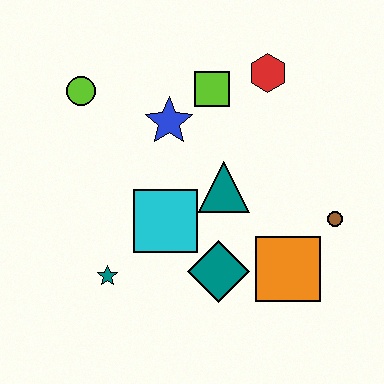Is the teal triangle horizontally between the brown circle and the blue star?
Yes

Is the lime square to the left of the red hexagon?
Yes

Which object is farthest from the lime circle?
The brown circle is farthest from the lime circle.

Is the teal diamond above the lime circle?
No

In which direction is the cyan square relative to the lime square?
The cyan square is below the lime square.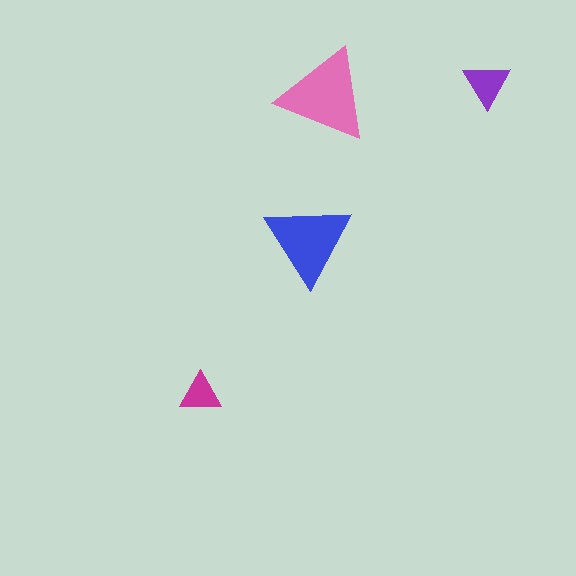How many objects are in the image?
There are 4 objects in the image.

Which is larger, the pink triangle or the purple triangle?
The pink one.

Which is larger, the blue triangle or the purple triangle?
The blue one.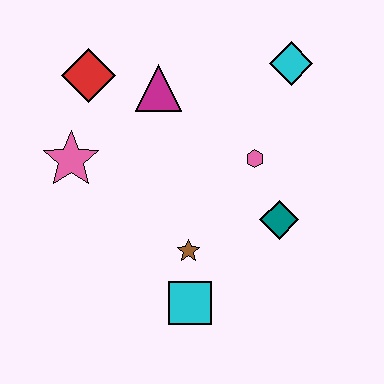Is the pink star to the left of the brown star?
Yes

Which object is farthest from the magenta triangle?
The cyan square is farthest from the magenta triangle.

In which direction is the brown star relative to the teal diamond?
The brown star is to the left of the teal diamond.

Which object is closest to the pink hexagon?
The teal diamond is closest to the pink hexagon.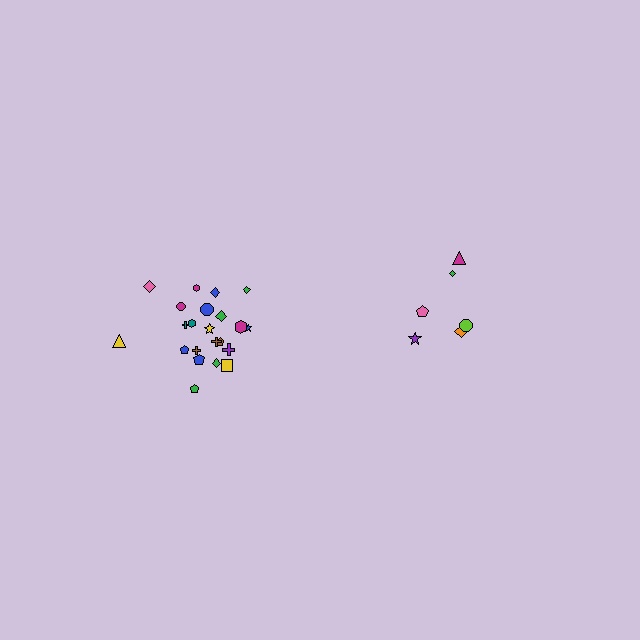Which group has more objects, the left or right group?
The left group.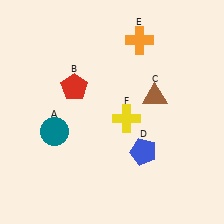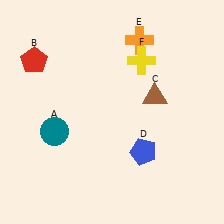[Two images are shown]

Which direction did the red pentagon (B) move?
The red pentagon (B) moved left.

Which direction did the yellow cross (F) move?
The yellow cross (F) moved up.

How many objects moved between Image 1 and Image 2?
2 objects moved between the two images.